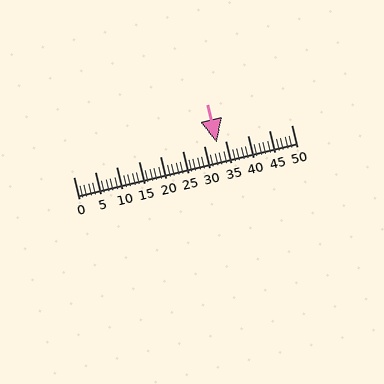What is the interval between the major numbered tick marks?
The major tick marks are spaced 5 units apart.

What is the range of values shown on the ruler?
The ruler shows values from 0 to 50.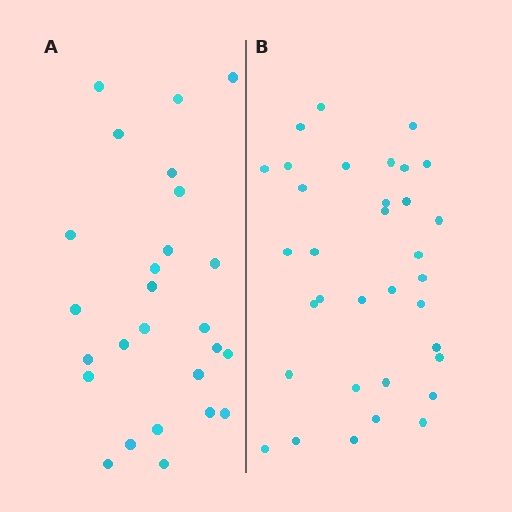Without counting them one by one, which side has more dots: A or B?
Region B (the right region) has more dots.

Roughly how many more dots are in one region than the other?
Region B has roughly 8 or so more dots than region A.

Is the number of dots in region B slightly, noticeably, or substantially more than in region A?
Region B has noticeably more, but not dramatically so. The ratio is roughly 1.3 to 1.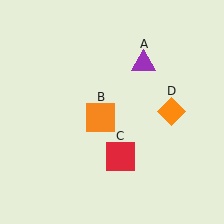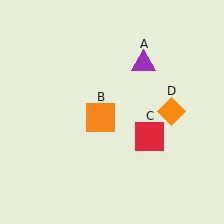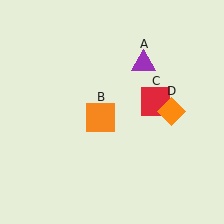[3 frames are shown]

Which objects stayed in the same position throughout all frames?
Purple triangle (object A) and orange square (object B) and orange diamond (object D) remained stationary.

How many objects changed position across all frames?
1 object changed position: red square (object C).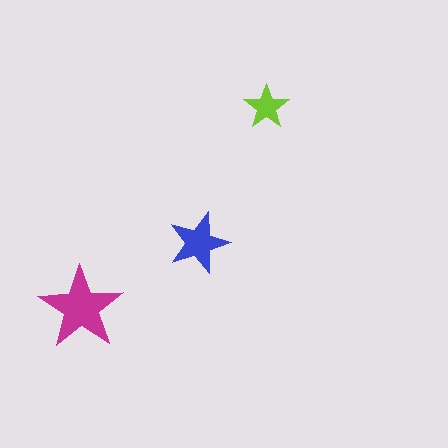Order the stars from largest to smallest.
the magenta one, the blue one, the lime one.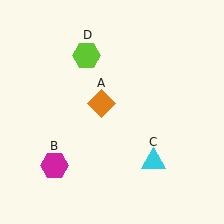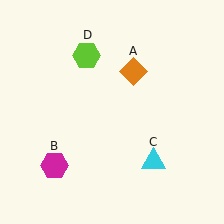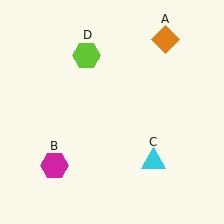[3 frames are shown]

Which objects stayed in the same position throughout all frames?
Magenta hexagon (object B) and cyan triangle (object C) and lime hexagon (object D) remained stationary.